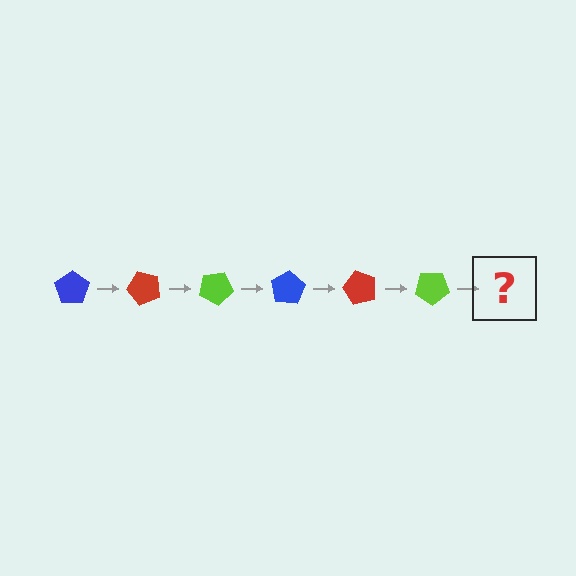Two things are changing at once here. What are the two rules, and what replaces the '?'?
The two rules are that it rotates 50 degrees each step and the color cycles through blue, red, and lime. The '?' should be a blue pentagon, rotated 300 degrees from the start.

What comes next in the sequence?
The next element should be a blue pentagon, rotated 300 degrees from the start.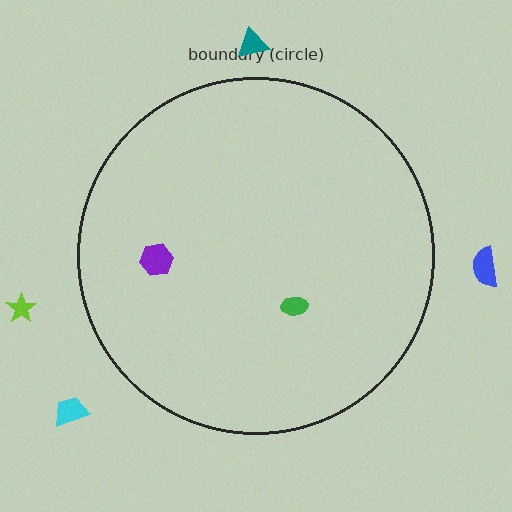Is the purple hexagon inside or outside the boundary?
Inside.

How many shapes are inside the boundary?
2 inside, 4 outside.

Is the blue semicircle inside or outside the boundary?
Outside.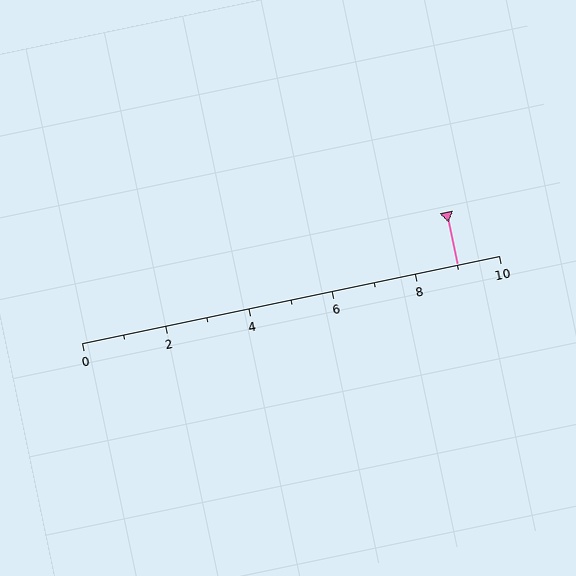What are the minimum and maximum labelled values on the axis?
The axis runs from 0 to 10.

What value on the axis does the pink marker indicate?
The marker indicates approximately 9.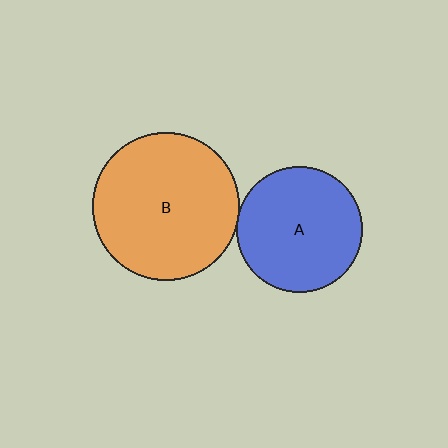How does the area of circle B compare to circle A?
Approximately 1.4 times.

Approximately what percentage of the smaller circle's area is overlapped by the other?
Approximately 5%.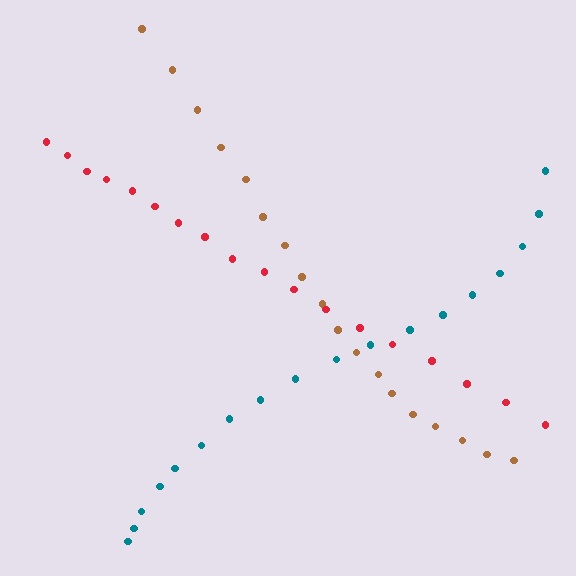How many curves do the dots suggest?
There are 3 distinct paths.